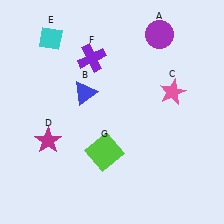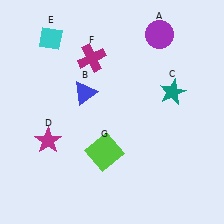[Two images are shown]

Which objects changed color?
C changed from pink to teal. F changed from purple to magenta.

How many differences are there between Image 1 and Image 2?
There are 2 differences between the two images.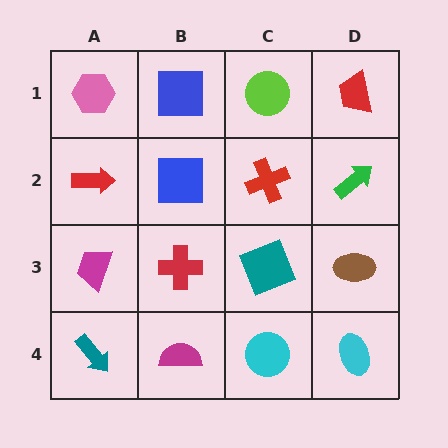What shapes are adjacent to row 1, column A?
A red arrow (row 2, column A), a blue square (row 1, column B).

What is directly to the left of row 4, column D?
A cyan circle.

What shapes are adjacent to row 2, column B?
A blue square (row 1, column B), a red cross (row 3, column B), a red arrow (row 2, column A), a red cross (row 2, column C).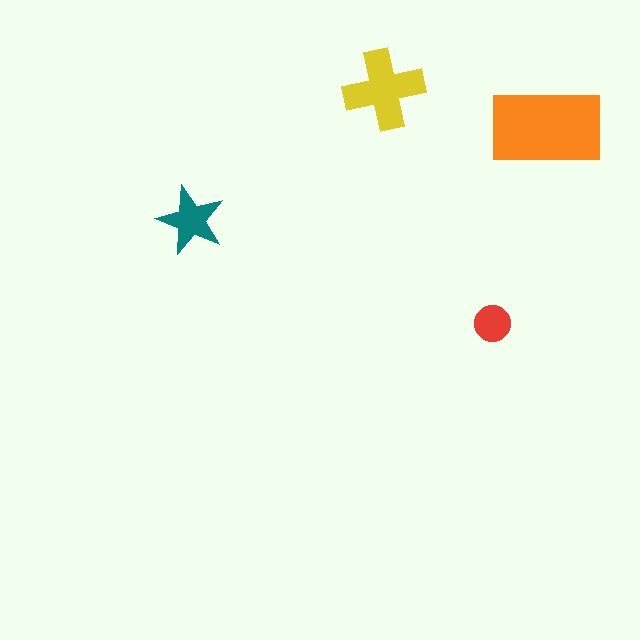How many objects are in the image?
There are 4 objects in the image.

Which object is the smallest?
The red circle.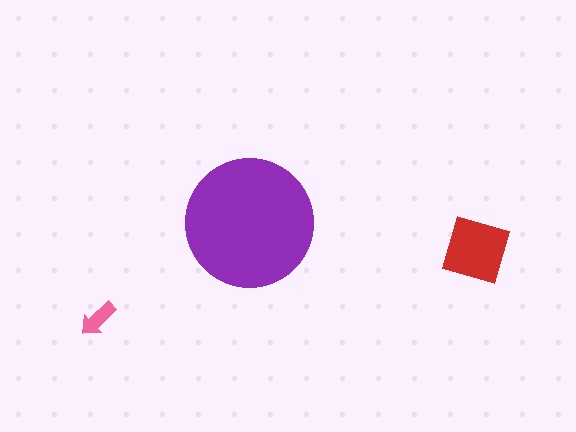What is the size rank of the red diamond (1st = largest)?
2nd.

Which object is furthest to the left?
The pink arrow is leftmost.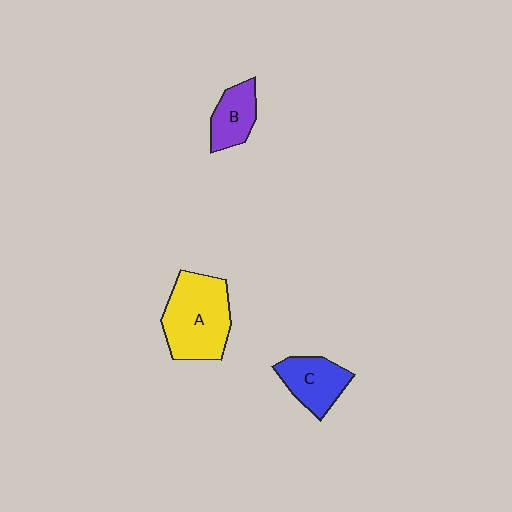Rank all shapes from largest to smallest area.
From largest to smallest: A (yellow), C (blue), B (purple).